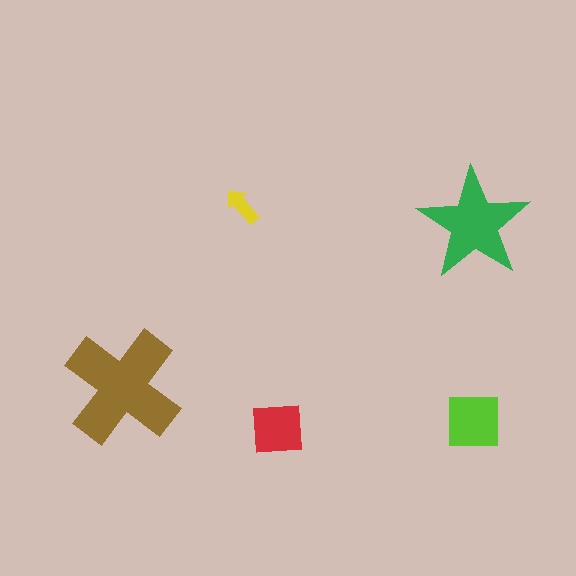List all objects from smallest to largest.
The yellow arrow, the red square, the lime square, the green star, the brown cross.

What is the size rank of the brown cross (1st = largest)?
1st.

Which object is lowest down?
The red square is bottommost.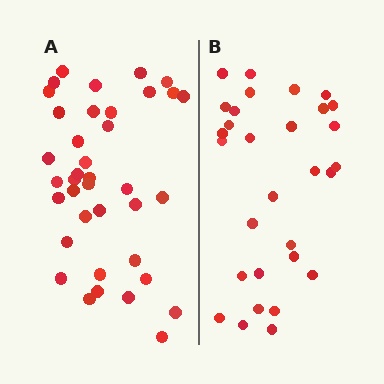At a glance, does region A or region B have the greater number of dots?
Region A (the left region) has more dots.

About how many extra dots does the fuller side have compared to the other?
Region A has roughly 8 or so more dots than region B.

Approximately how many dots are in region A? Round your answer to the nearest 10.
About 40 dots. (The exact count is 38, which rounds to 40.)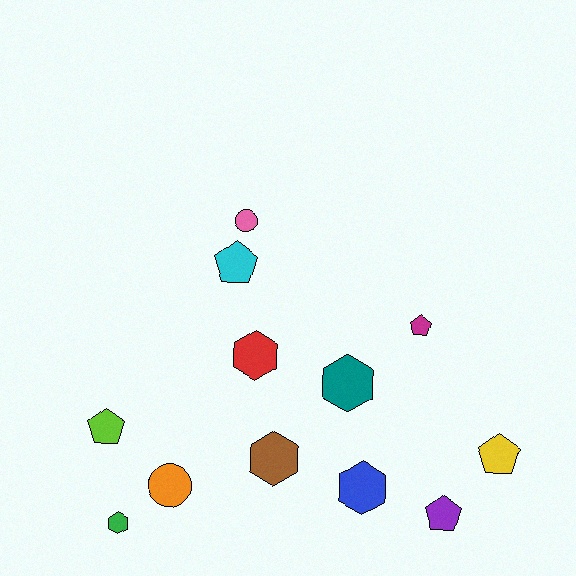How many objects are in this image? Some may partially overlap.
There are 12 objects.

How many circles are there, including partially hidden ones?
There are 2 circles.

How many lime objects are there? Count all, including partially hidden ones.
There is 1 lime object.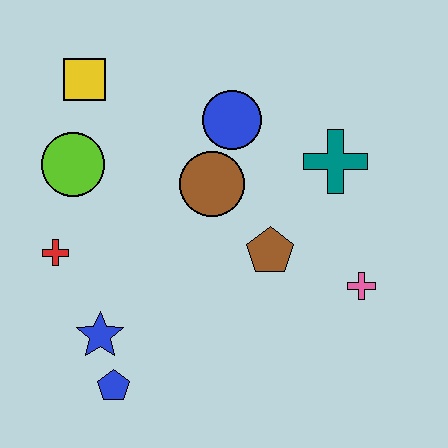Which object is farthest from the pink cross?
The yellow square is farthest from the pink cross.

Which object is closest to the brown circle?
The blue circle is closest to the brown circle.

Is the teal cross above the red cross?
Yes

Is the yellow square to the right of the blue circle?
No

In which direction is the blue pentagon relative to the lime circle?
The blue pentagon is below the lime circle.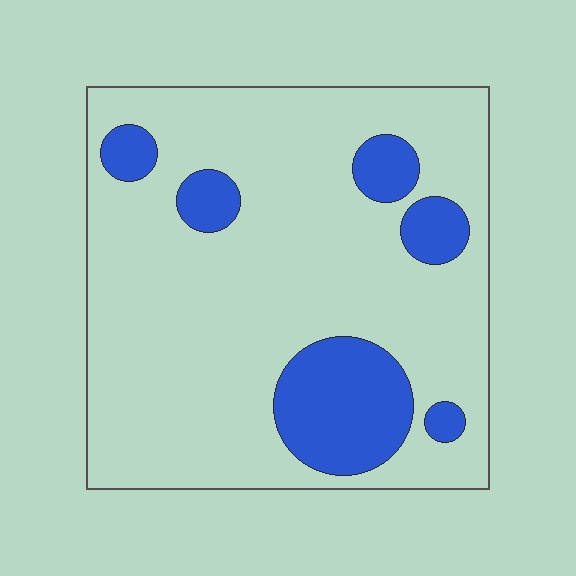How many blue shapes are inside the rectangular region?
6.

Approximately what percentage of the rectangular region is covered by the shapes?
Approximately 20%.